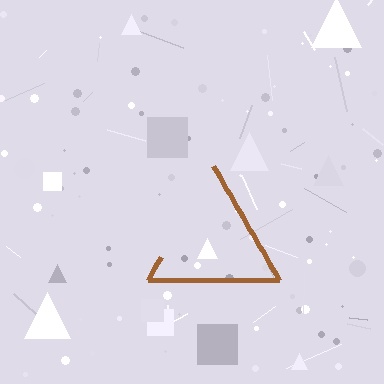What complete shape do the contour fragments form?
The contour fragments form a triangle.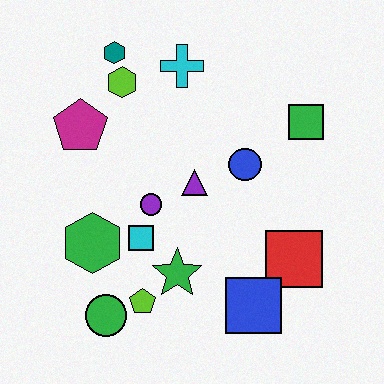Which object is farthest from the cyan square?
The green square is farthest from the cyan square.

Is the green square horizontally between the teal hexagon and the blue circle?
No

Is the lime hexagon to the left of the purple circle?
Yes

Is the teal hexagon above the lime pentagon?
Yes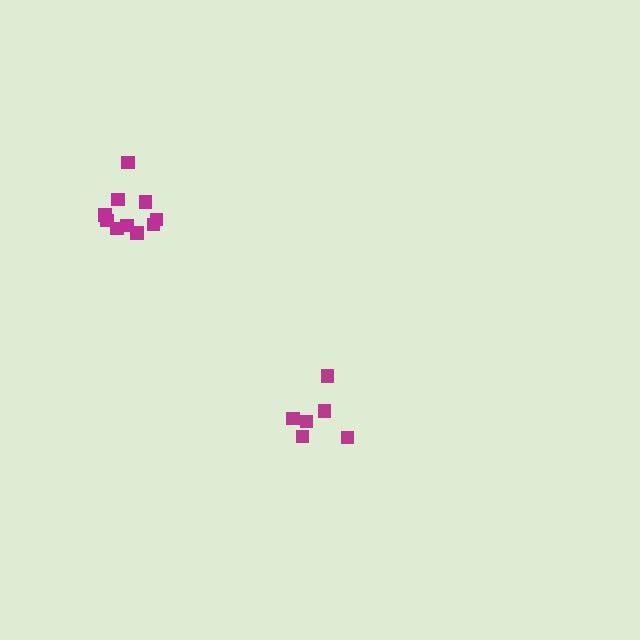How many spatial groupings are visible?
There are 2 spatial groupings.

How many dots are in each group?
Group 1: 10 dots, Group 2: 6 dots (16 total).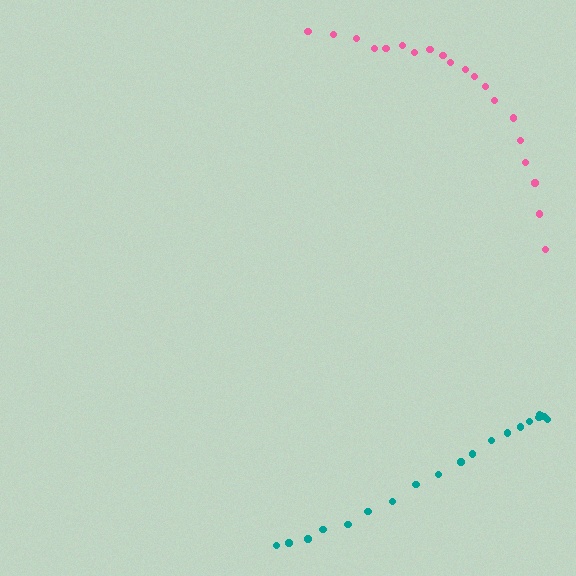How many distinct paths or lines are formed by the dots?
There are 2 distinct paths.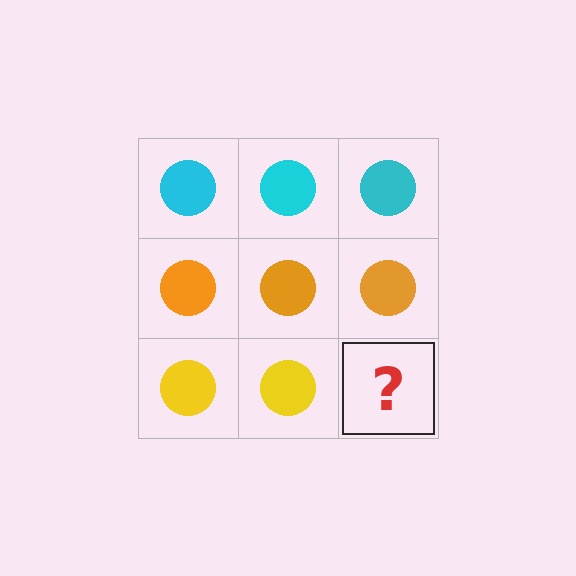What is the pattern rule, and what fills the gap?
The rule is that each row has a consistent color. The gap should be filled with a yellow circle.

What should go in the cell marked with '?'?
The missing cell should contain a yellow circle.